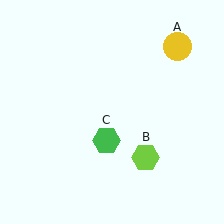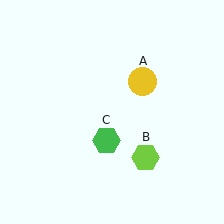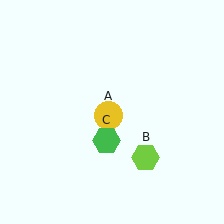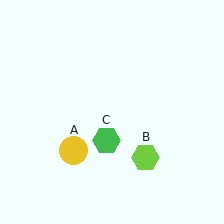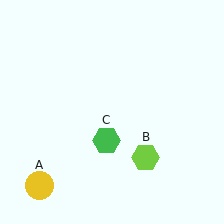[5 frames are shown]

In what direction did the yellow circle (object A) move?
The yellow circle (object A) moved down and to the left.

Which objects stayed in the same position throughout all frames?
Lime hexagon (object B) and green hexagon (object C) remained stationary.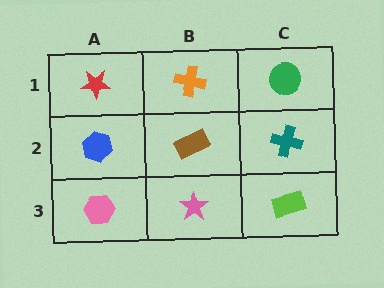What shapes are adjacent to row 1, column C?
A teal cross (row 2, column C), an orange cross (row 1, column B).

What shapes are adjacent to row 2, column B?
An orange cross (row 1, column B), a pink star (row 3, column B), a blue hexagon (row 2, column A), a teal cross (row 2, column C).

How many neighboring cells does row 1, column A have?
2.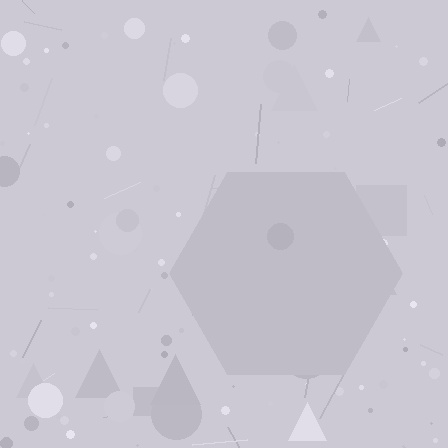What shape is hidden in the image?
A hexagon is hidden in the image.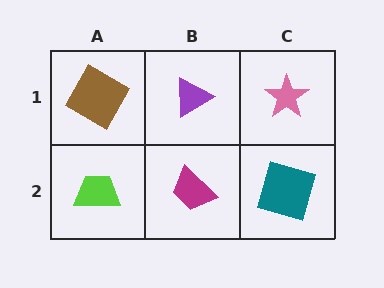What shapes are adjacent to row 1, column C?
A teal square (row 2, column C), a purple triangle (row 1, column B).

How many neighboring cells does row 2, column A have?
2.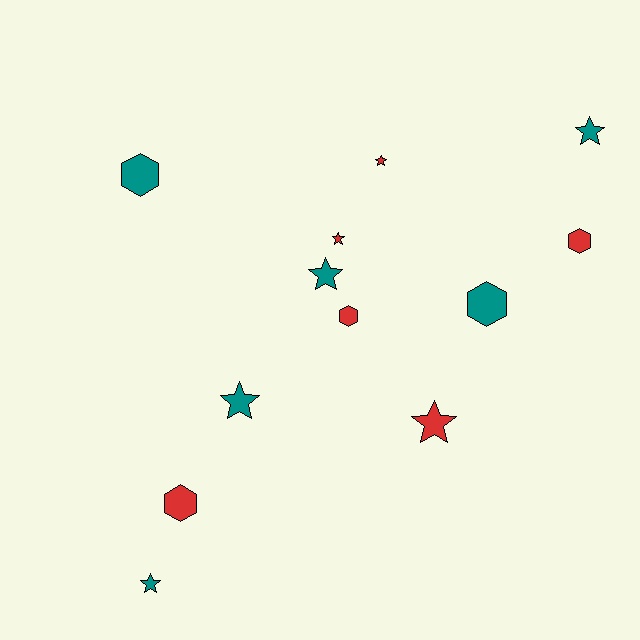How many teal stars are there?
There are 4 teal stars.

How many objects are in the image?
There are 12 objects.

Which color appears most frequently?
Teal, with 6 objects.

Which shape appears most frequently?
Star, with 7 objects.